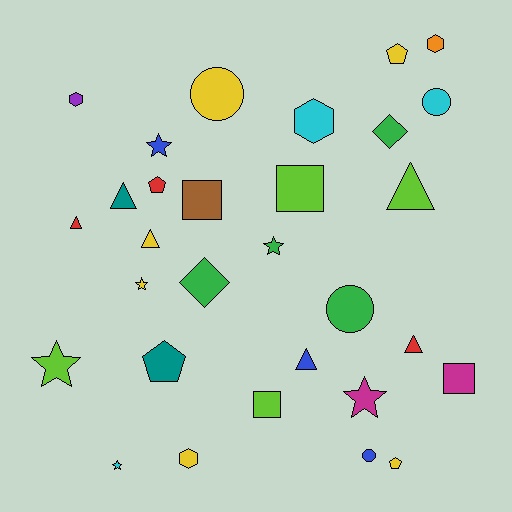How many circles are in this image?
There are 4 circles.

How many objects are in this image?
There are 30 objects.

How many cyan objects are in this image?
There are 3 cyan objects.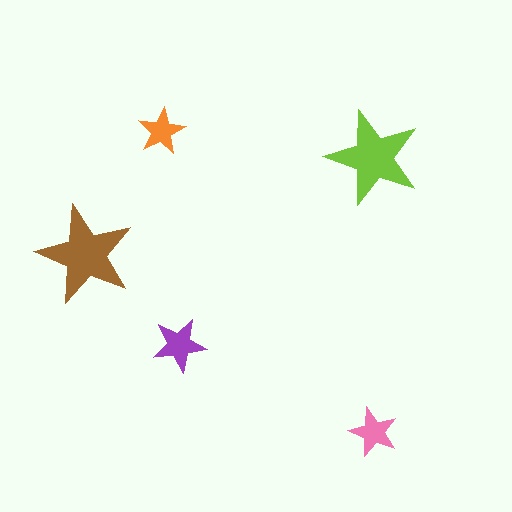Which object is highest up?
The orange star is topmost.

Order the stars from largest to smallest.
the brown one, the lime one, the purple one, the pink one, the orange one.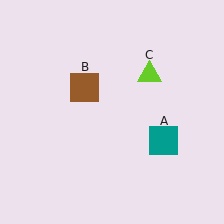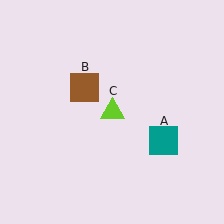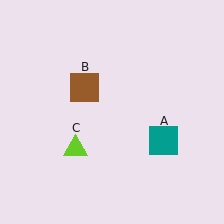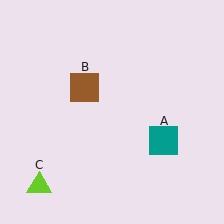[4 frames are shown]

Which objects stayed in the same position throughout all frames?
Teal square (object A) and brown square (object B) remained stationary.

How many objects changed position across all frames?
1 object changed position: lime triangle (object C).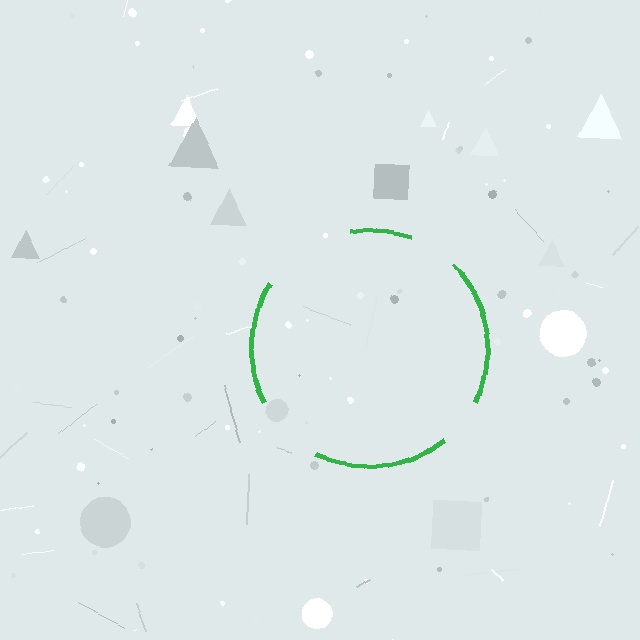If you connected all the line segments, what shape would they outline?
They would outline a circle.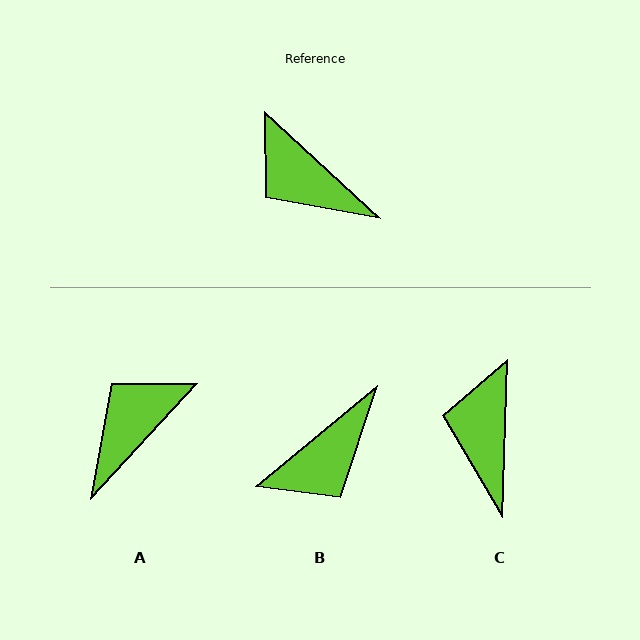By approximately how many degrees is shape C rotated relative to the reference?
Approximately 49 degrees clockwise.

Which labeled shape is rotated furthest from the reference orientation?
A, about 90 degrees away.